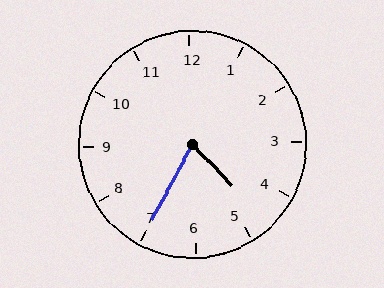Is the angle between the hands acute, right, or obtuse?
It is acute.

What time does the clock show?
4:35.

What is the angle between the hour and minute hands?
Approximately 72 degrees.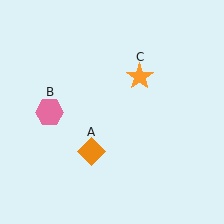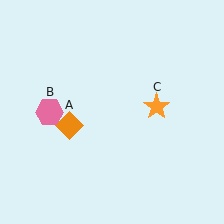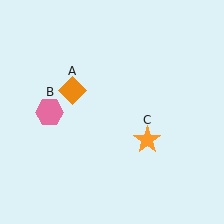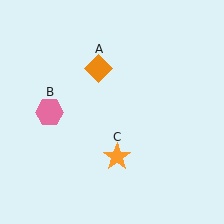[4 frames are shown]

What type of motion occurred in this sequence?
The orange diamond (object A), orange star (object C) rotated clockwise around the center of the scene.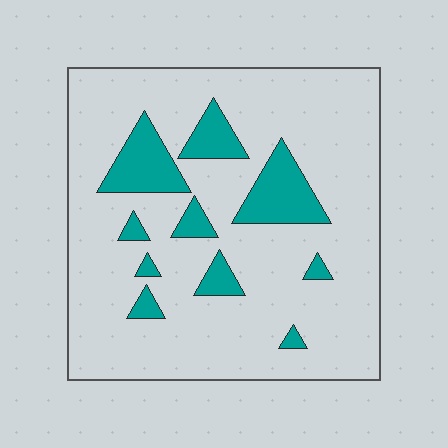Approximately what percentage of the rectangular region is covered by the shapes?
Approximately 15%.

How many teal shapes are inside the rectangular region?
10.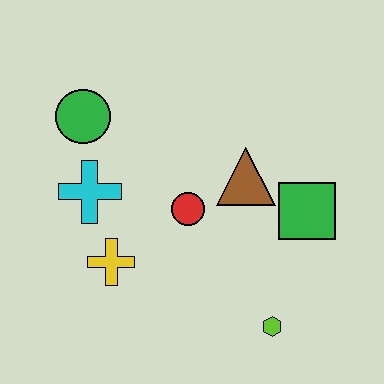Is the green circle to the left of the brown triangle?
Yes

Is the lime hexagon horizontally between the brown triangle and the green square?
Yes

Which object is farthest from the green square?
The green circle is farthest from the green square.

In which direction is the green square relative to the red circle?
The green square is to the right of the red circle.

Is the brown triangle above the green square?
Yes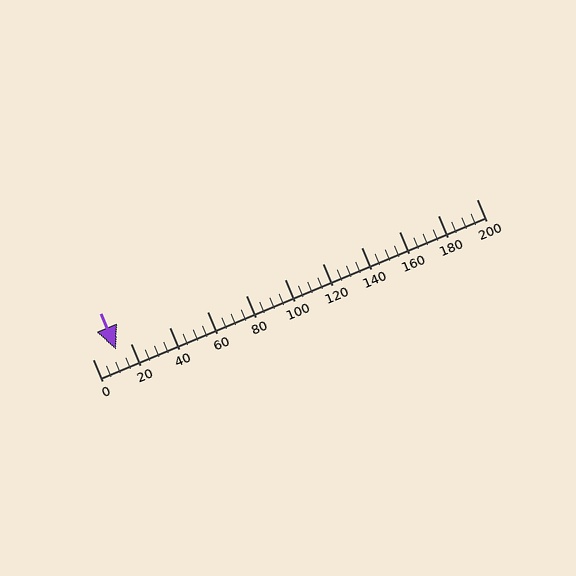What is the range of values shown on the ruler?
The ruler shows values from 0 to 200.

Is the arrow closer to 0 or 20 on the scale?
The arrow is closer to 20.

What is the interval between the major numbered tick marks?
The major tick marks are spaced 20 units apart.